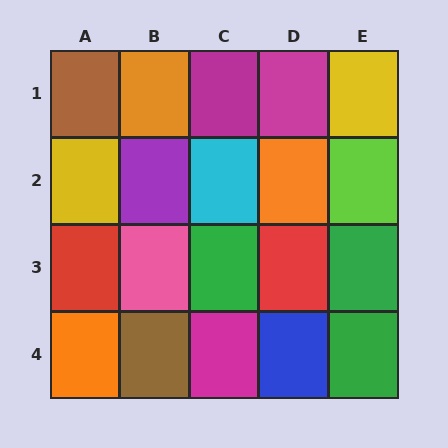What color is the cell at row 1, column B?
Orange.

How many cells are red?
2 cells are red.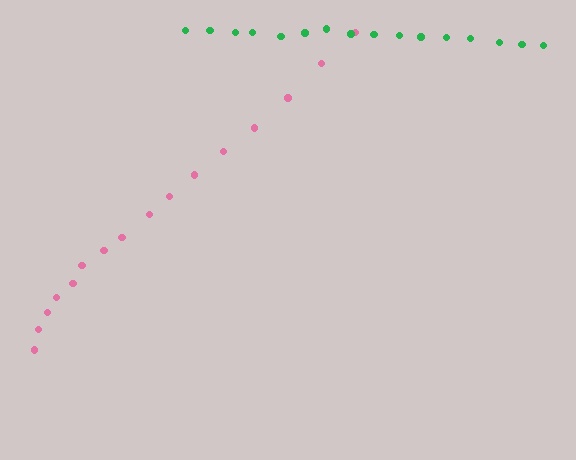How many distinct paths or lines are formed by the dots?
There are 2 distinct paths.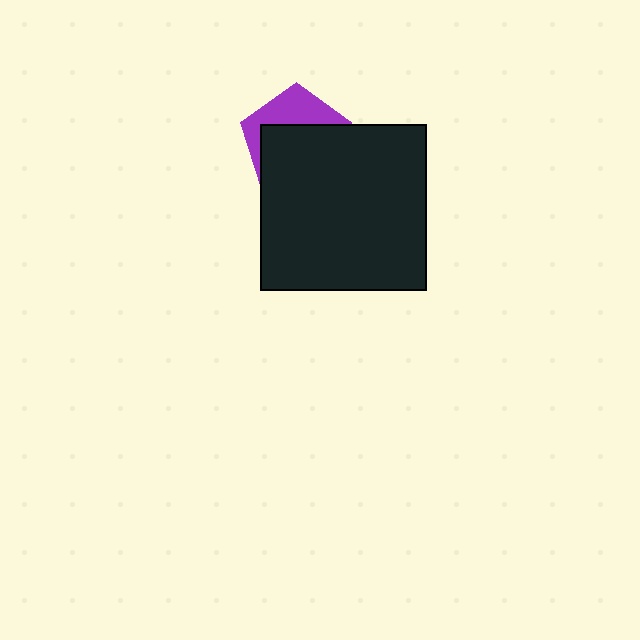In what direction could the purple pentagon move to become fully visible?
The purple pentagon could move up. That would shift it out from behind the black square entirely.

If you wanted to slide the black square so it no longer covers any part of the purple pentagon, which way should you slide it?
Slide it down — that is the most direct way to separate the two shapes.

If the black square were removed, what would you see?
You would see the complete purple pentagon.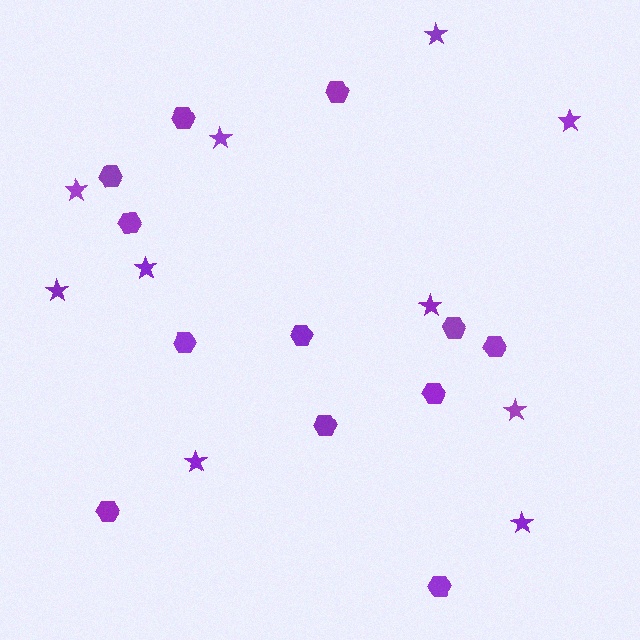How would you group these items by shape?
There are 2 groups: one group of hexagons (12) and one group of stars (10).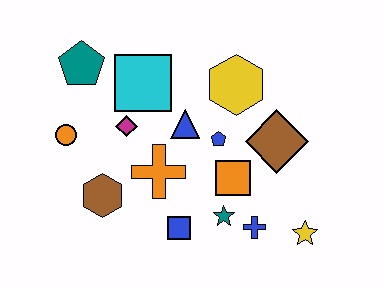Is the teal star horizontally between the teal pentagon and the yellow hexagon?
Yes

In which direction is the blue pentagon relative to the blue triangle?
The blue pentagon is to the right of the blue triangle.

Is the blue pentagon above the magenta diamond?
No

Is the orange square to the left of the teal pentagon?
No